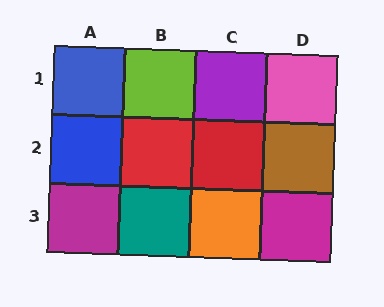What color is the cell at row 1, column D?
Pink.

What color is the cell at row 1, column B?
Lime.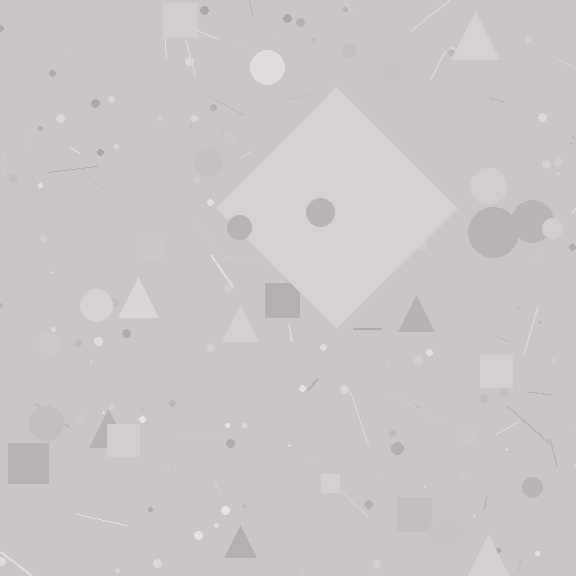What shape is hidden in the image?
A diamond is hidden in the image.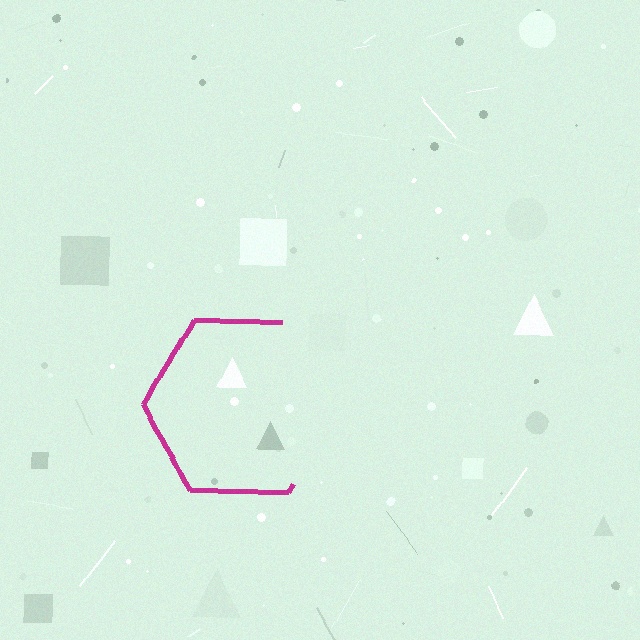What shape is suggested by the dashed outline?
The dashed outline suggests a hexagon.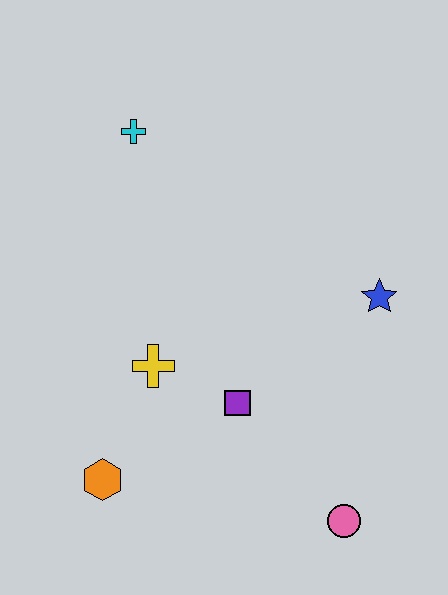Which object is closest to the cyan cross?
The yellow cross is closest to the cyan cross.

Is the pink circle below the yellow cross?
Yes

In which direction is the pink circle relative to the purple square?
The pink circle is below the purple square.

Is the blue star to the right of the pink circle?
Yes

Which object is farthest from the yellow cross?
The pink circle is farthest from the yellow cross.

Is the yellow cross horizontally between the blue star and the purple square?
No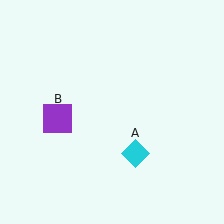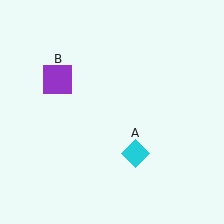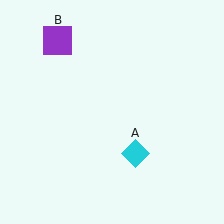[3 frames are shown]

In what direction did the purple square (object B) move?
The purple square (object B) moved up.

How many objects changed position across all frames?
1 object changed position: purple square (object B).